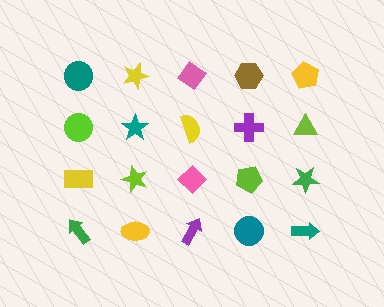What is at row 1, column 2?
A yellow star.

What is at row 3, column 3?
A pink diamond.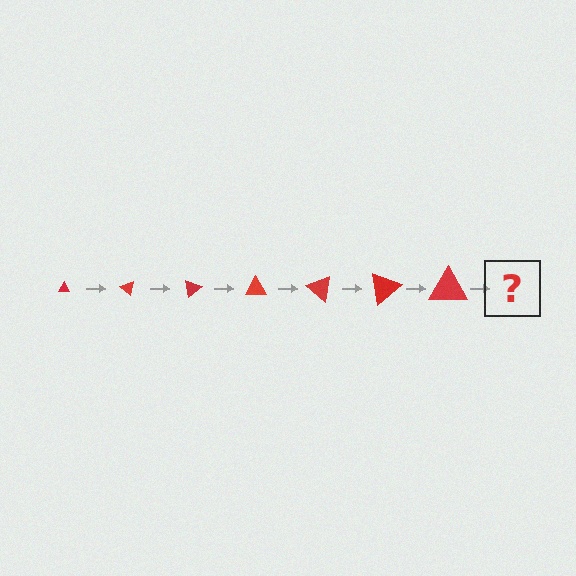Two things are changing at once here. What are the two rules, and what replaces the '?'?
The two rules are that the triangle grows larger each step and it rotates 40 degrees each step. The '?' should be a triangle, larger than the previous one and rotated 280 degrees from the start.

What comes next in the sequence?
The next element should be a triangle, larger than the previous one and rotated 280 degrees from the start.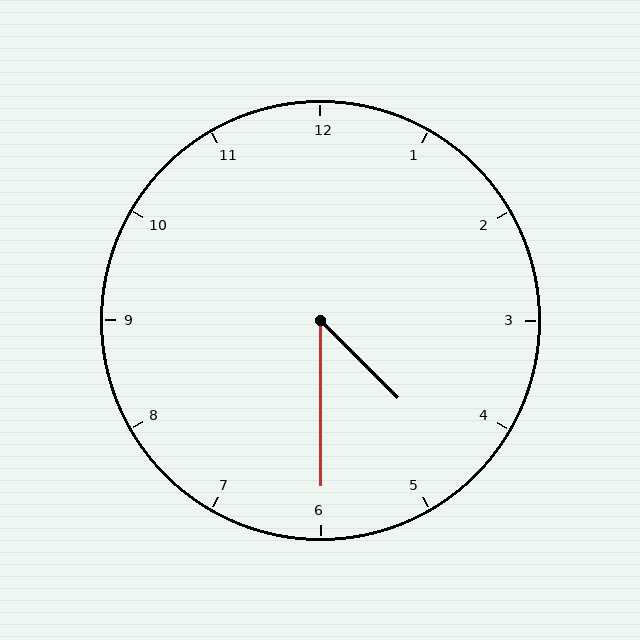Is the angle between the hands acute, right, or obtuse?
It is acute.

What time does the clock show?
4:30.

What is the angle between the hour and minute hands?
Approximately 45 degrees.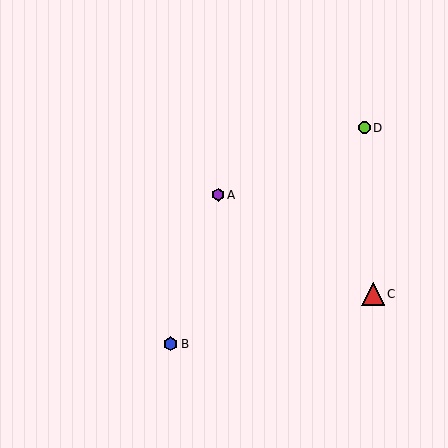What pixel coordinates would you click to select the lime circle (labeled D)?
Click at (364, 128) to select the lime circle D.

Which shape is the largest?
The red triangle (labeled C) is the largest.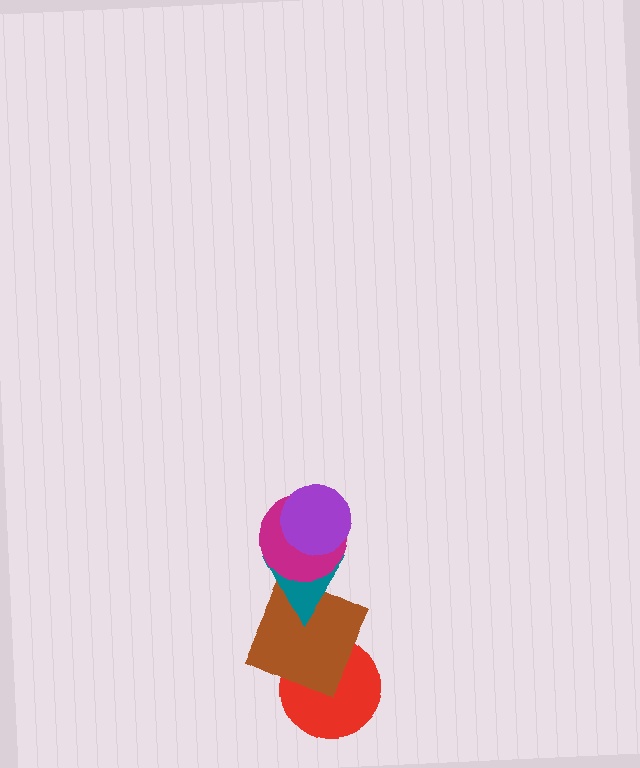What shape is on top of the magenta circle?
The purple circle is on top of the magenta circle.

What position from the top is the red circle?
The red circle is 5th from the top.